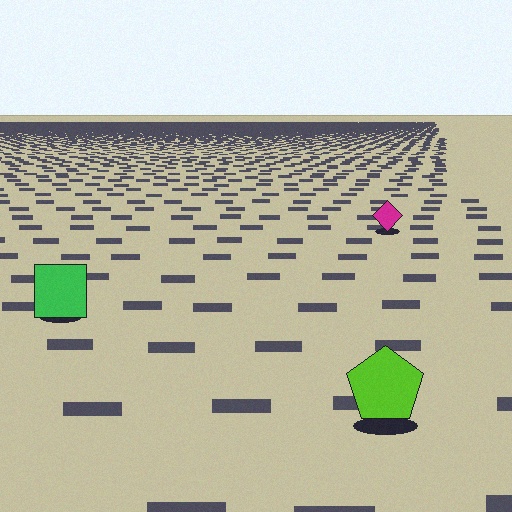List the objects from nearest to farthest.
From nearest to farthest: the lime pentagon, the green square, the magenta diamond.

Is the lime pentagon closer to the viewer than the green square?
Yes. The lime pentagon is closer — you can tell from the texture gradient: the ground texture is coarser near it.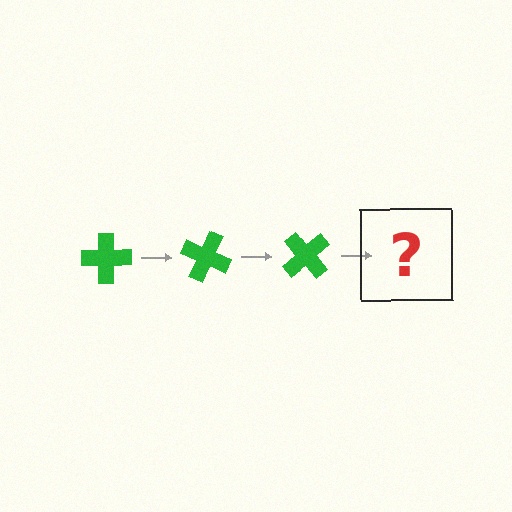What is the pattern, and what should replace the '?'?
The pattern is that the cross rotates 25 degrees each step. The '?' should be a green cross rotated 75 degrees.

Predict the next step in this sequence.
The next step is a green cross rotated 75 degrees.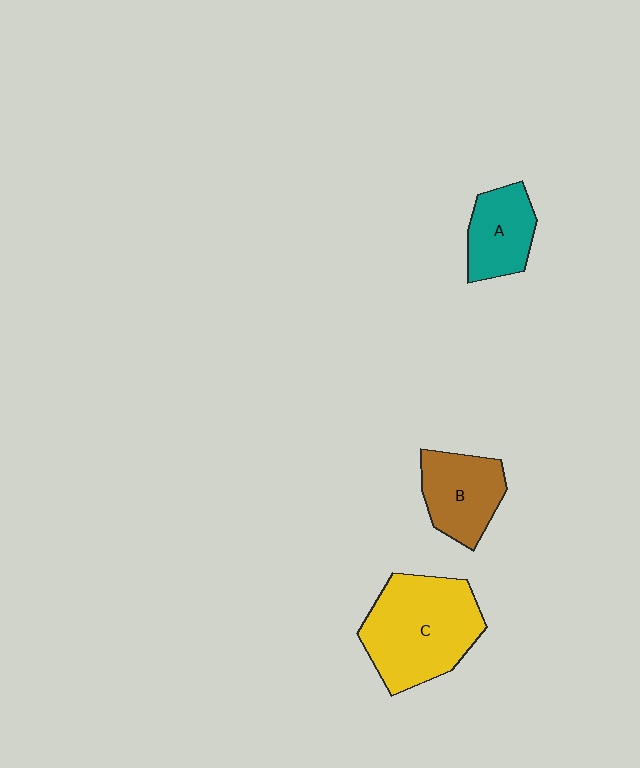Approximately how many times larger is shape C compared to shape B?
Approximately 1.7 times.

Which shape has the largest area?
Shape C (yellow).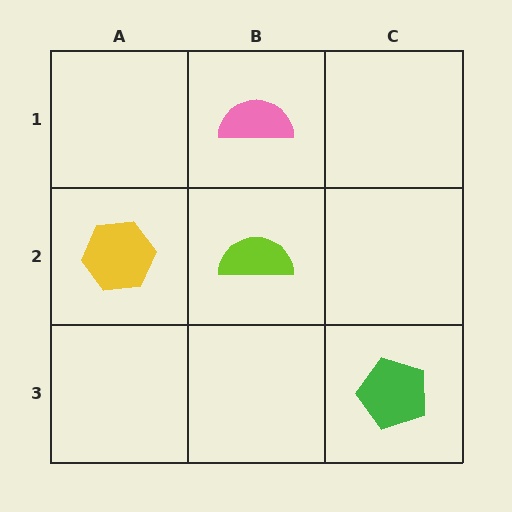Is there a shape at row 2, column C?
No, that cell is empty.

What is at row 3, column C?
A green pentagon.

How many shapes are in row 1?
1 shape.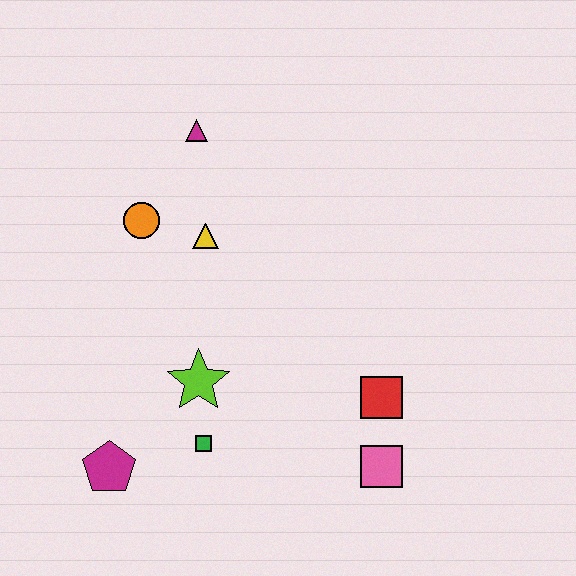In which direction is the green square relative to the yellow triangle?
The green square is below the yellow triangle.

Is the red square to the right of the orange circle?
Yes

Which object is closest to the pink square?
The red square is closest to the pink square.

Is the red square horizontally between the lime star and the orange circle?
No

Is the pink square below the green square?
Yes